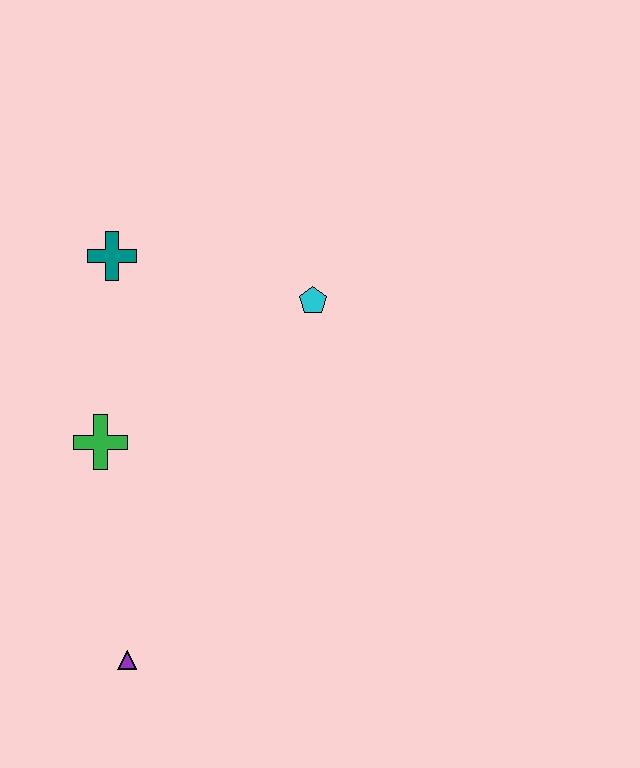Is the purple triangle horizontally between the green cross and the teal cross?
No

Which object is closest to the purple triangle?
The green cross is closest to the purple triangle.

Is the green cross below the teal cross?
Yes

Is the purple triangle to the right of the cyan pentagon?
No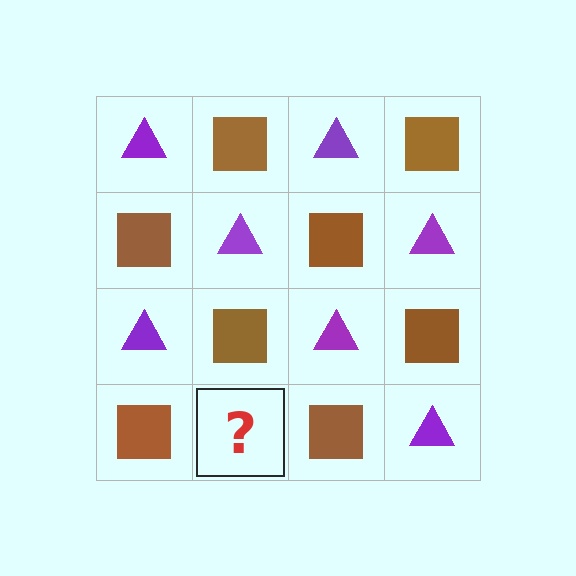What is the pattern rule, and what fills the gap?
The rule is that it alternates purple triangle and brown square in a checkerboard pattern. The gap should be filled with a purple triangle.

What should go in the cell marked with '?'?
The missing cell should contain a purple triangle.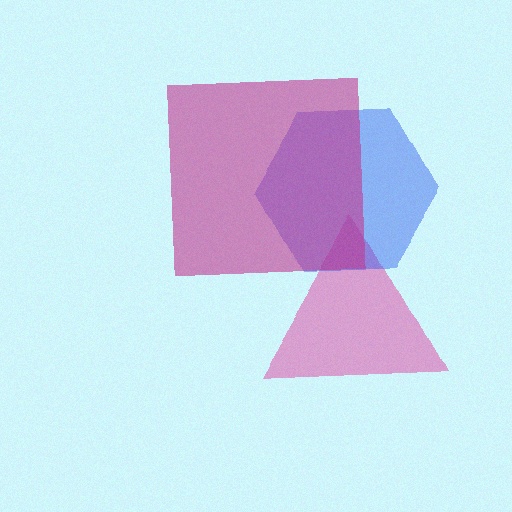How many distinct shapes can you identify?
There are 3 distinct shapes: a pink triangle, a blue hexagon, a magenta square.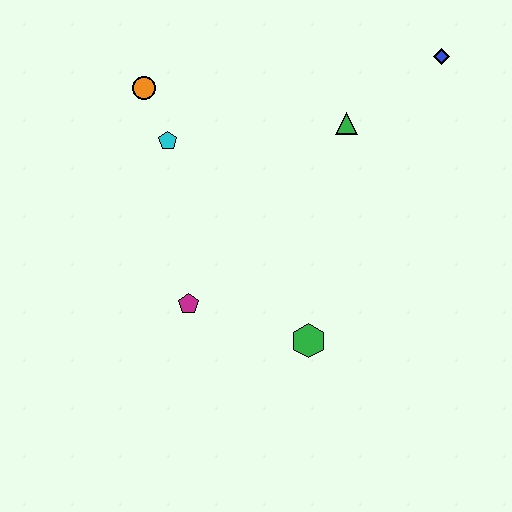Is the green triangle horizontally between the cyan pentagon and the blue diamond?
Yes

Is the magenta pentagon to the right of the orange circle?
Yes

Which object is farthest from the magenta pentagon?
The blue diamond is farthest from the magenta pentagon.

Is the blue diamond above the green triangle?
Yes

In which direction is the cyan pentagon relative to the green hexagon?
The cyan pentagon is above the green hexagon.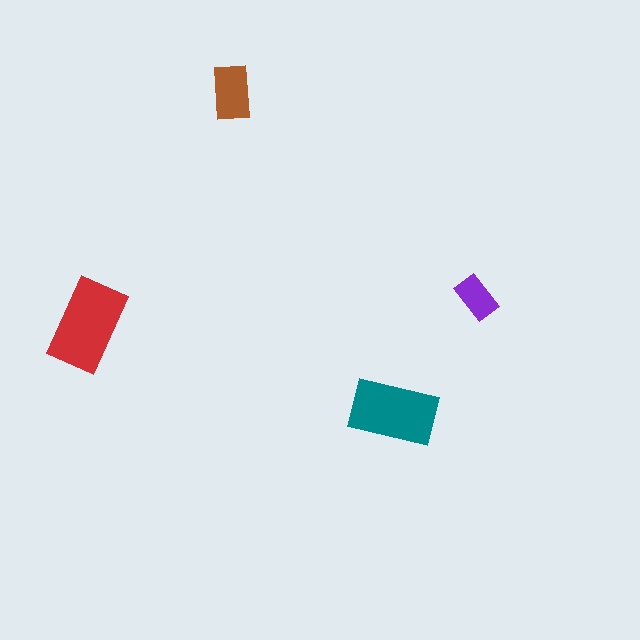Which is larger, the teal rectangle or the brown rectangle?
The teal one.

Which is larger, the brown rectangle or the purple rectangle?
The brown one.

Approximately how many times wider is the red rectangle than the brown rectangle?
About 1.5 times wider.